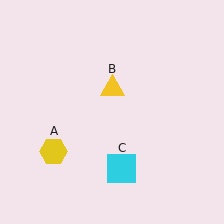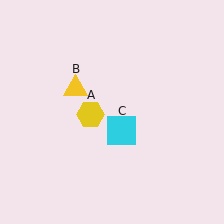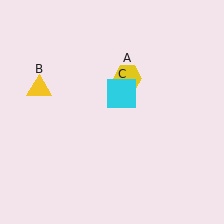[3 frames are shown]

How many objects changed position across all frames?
3 objects changed position: yellow hexagon (object A), yellow triangle (object B), cyan square (object C).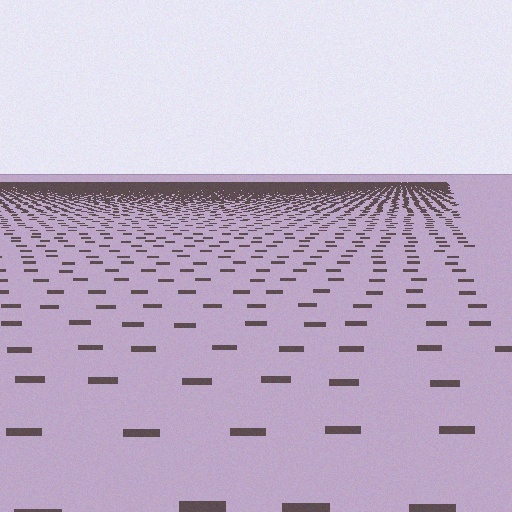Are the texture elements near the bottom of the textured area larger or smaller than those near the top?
Larger. Near the bottom, elements are closer to the viewer and appear at a bigger on-screen size.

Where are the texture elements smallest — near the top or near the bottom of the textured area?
Near the top.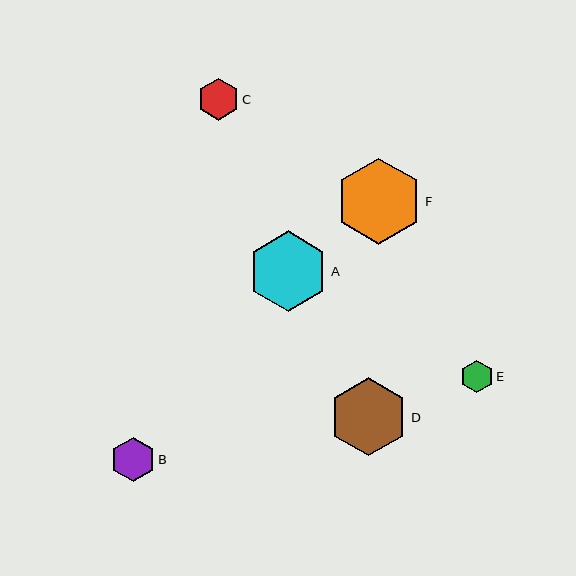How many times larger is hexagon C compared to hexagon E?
Hexagon C is approximately 1.3 times the size of hexagon E.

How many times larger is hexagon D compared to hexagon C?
Hexagon D is approximately 1.9 times the size of hexagon C.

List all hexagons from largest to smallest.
From largest to smallest: F, A, D, B, C, E.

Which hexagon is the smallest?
Hexagon E is the smallest with a size of approximately 33 pixels.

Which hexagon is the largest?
Hexagon F is the largest with a size of approximately 86 pixels.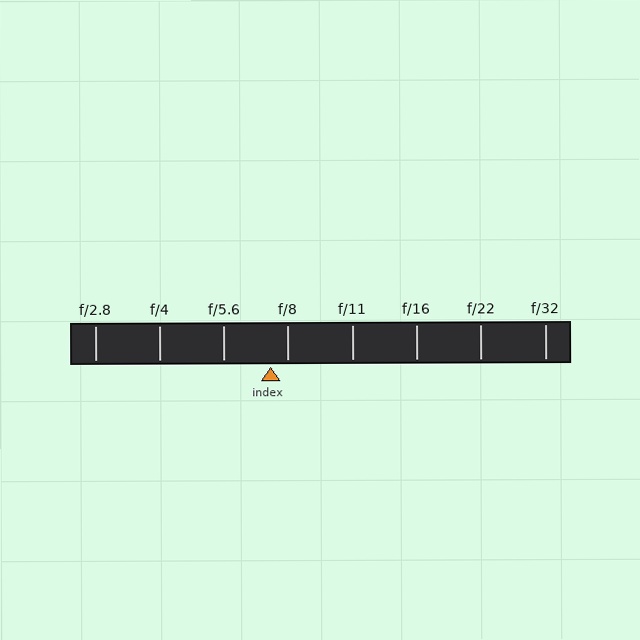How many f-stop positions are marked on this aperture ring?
There are 8 f-stop positions marked.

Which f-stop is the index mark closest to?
The index mark is closest to f/8.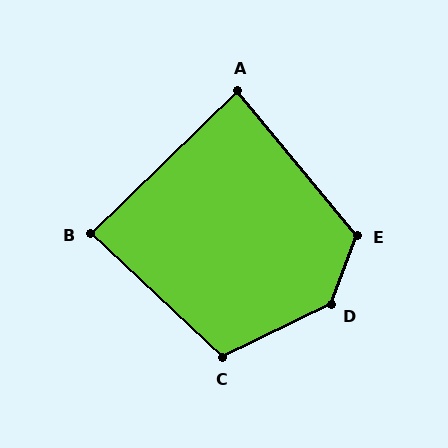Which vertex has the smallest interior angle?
A, at approximately 85 degrees.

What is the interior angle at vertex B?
Approximately 87 degrees (approximately right).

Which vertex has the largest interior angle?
D, at approximately 137 degrees.